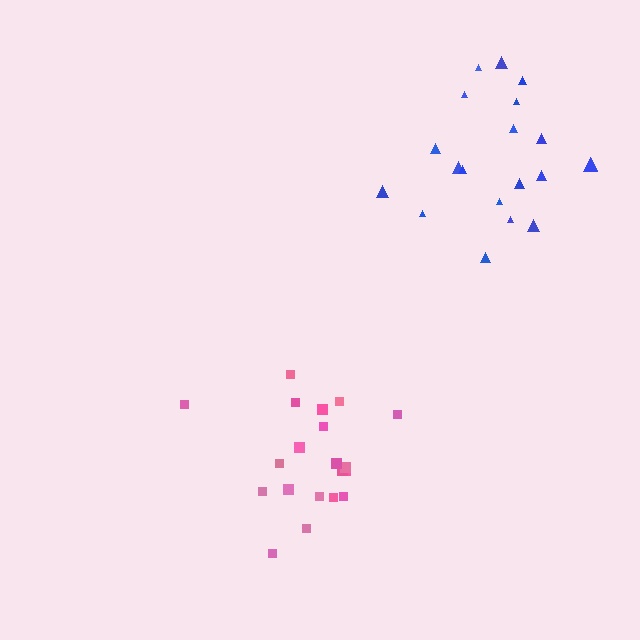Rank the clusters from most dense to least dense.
pink, blue.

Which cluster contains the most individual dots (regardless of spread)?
Pink (20).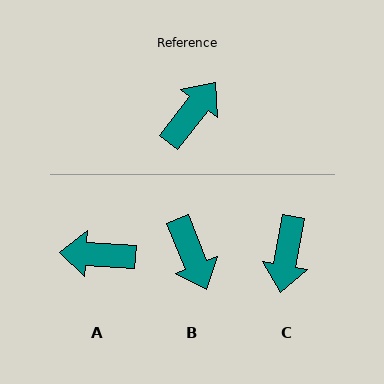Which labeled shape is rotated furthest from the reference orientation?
C, about 152 degrees away.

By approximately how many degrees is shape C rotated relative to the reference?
Approximately 152 degrees clockwise.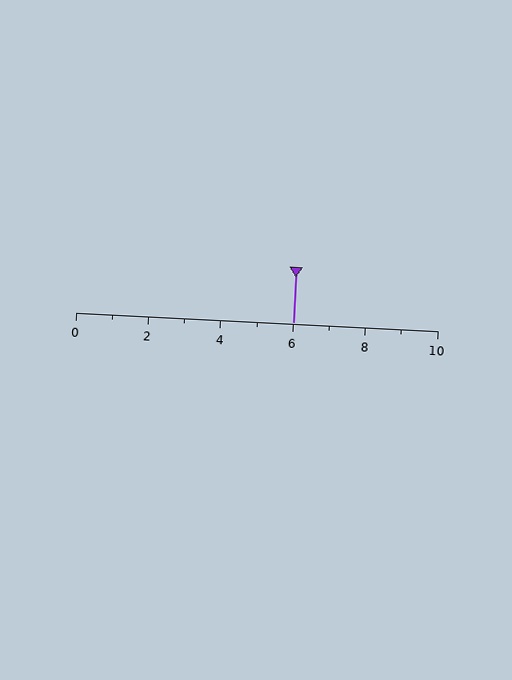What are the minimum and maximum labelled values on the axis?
The axis runs from 0 to 10.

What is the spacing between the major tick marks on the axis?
The major ticks are spaced 2 apart.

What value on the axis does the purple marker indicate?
The marker indicates approximately 6.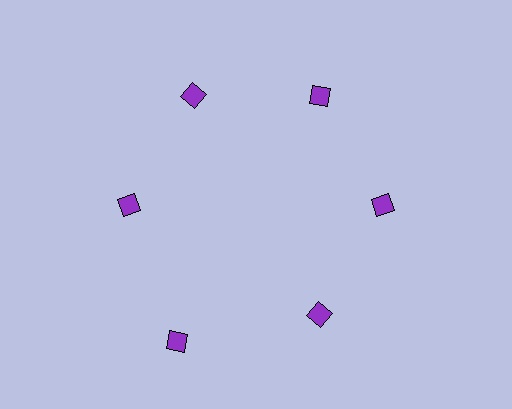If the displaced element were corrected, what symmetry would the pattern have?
It would have 6-fold rotational symmetry — the pattern would map onto itself every 60 degrees.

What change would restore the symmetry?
The symmetry would be restored by moving it inward, back onto the ring so that all 6 squares sit at equal angles and equal distance from the center.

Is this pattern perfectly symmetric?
No. The 6 purple squares are arranged in a ring, but one element near the 7 o'clock position is pushed outward from the center, breaking the 6-fold rotational symmetry.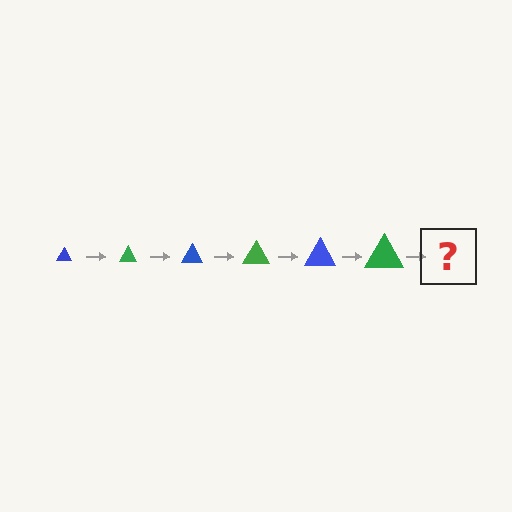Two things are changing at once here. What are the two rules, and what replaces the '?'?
The two rules are that the triangle grows larger each step and the color cycles through blue and green. The '?' should be a blue triangle, larger than the previous one.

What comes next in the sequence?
The next element should be a blue triangle, larger than the previous one.